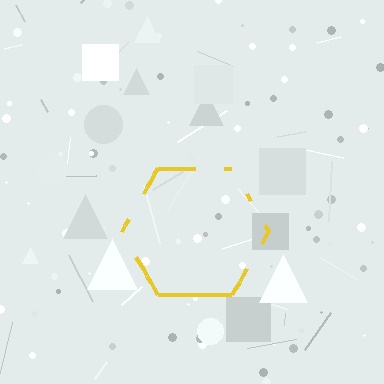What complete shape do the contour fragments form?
The contour fragments form a hexagon.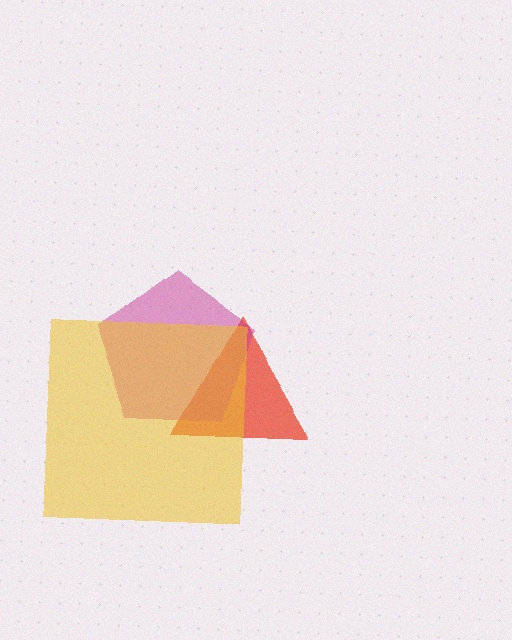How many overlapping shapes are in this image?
There are 3 overlapping shapes in the image.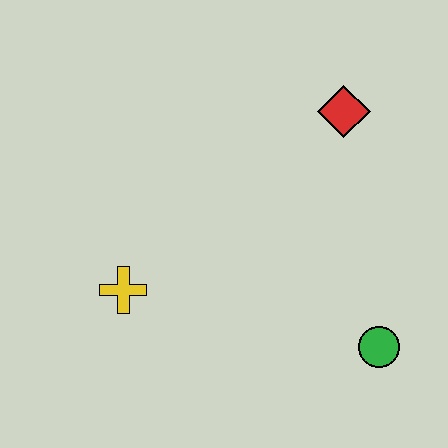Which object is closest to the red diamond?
The green circle is closest to the red diamond.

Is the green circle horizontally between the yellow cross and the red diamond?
No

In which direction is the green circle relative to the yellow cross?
The green circle is to the right of the yellow cross.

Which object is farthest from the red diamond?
The yellow cross is farthest from the red diamond.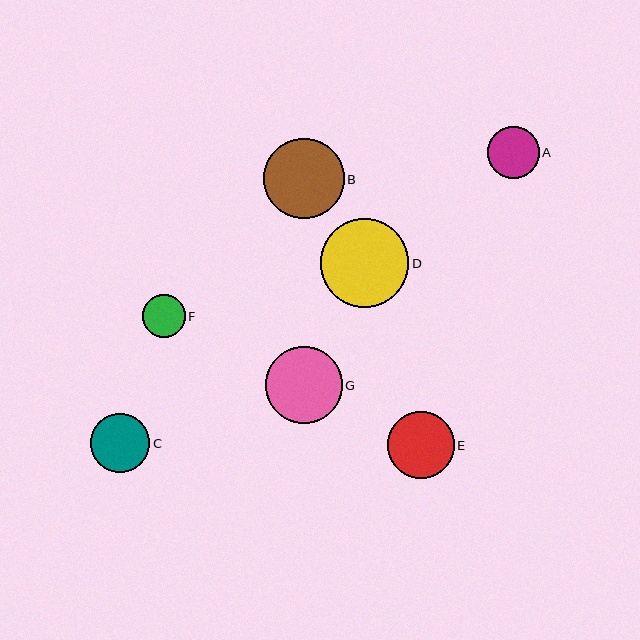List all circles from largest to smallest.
From largest to smallest: D, B, G, E, C, A, F.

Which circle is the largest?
Circle D is the largest with a size of approximately 88 pixels.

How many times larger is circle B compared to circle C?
Circle B is approximately 1.4 times the size of circle C.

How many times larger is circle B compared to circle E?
Circle B is approximately 1.2 times the size of circle E.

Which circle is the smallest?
Circle F is the smallest with a size of approximately 43 pixels.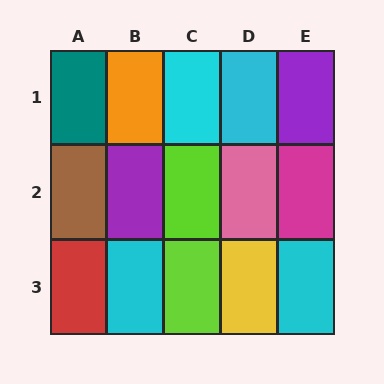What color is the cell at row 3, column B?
Cyan.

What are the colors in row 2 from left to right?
Brown, purple, lime, pink, magenta.